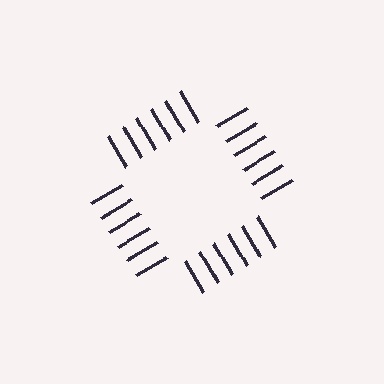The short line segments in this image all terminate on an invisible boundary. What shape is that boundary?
An illusory square — the line segments terminate on its edges but no continuous stroke is drawn.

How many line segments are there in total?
24 — 6 along each of the 4 edges.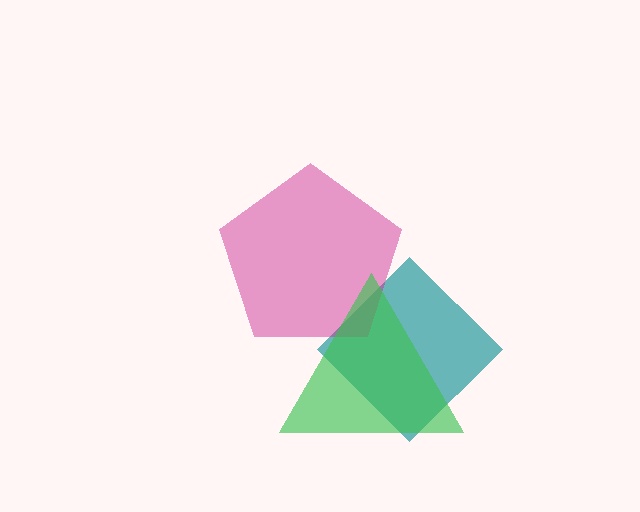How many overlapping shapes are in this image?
There are 3 overlapping shapes in the image.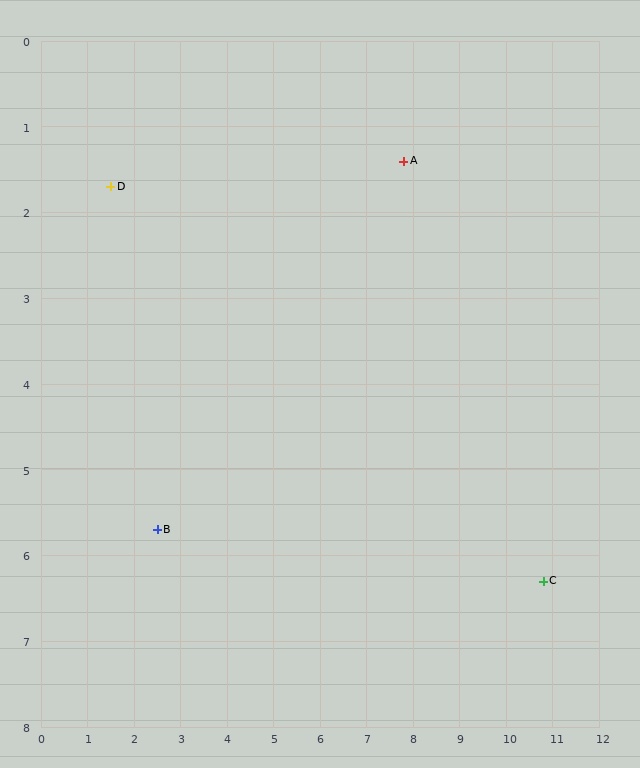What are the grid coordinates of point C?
Point C is at approximately (10.8, 6.3).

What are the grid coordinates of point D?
Point D is at approximately (1.5, 1.7).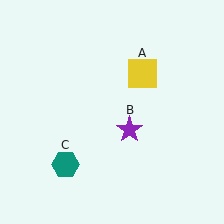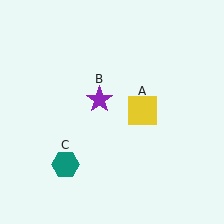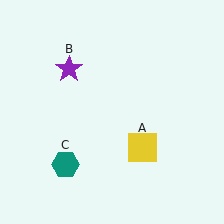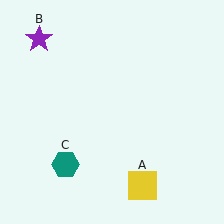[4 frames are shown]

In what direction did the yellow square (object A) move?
The yellow square (object A) moved down.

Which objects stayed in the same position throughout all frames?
Teal hexagon (object C) remained stationary.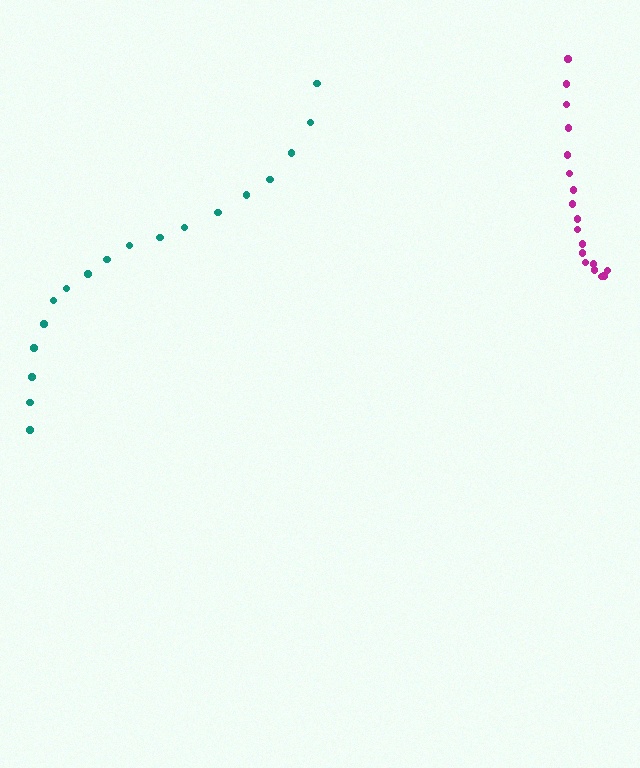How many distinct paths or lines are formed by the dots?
There are 2 distinct paths.